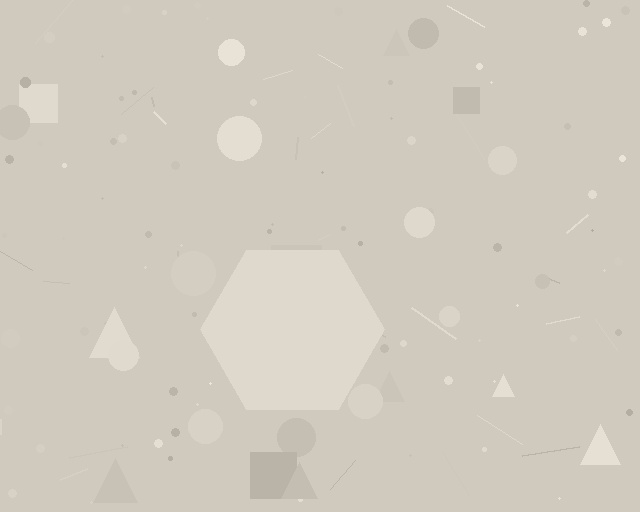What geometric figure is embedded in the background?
A hexagon is embedded in the background.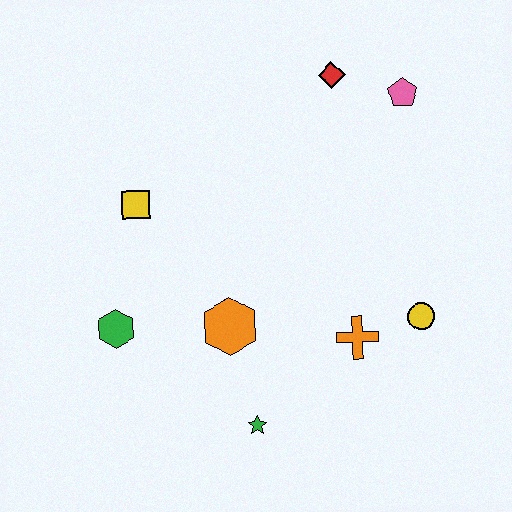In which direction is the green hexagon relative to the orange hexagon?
The green hexagon is to the left of the orange hexagon.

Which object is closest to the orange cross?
The yellow circle is closest to the orange cross.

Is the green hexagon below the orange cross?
No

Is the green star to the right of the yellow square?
Yes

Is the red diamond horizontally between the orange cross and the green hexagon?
Yes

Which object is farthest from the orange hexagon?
The pink pentagon is farthest from the orange hexagon.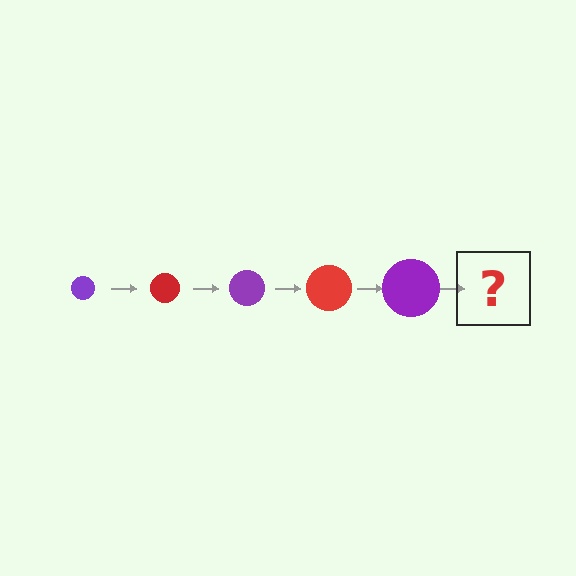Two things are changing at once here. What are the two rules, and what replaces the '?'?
The two rules are that the circle grows larger each step and the color cycles through purple and red. The '?' should be a red circle, larger than the previous one.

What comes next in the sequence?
The next element should be a red circle, larger than the previous one.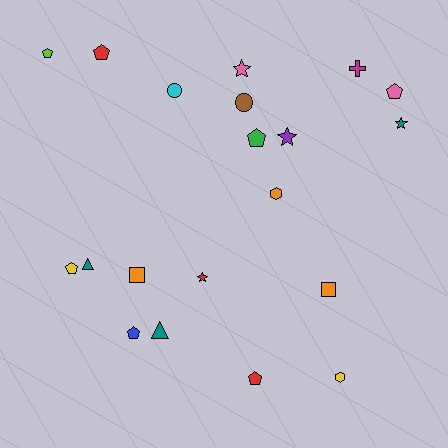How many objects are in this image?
There are 20 objects.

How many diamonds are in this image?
There are no diamonds.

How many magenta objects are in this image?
There is 1 magenta object.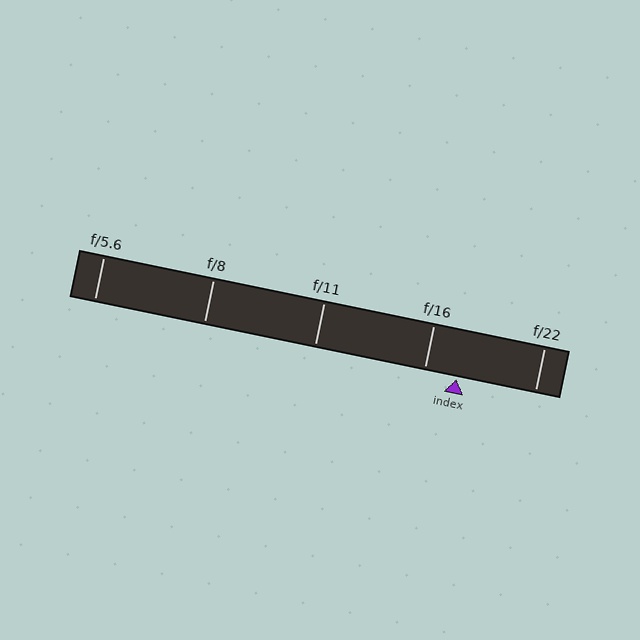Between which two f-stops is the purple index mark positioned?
The index mark is between f/16 and f/22.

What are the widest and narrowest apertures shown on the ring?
The widest aperture shown is f/5.6 and the narrowest is f/22.